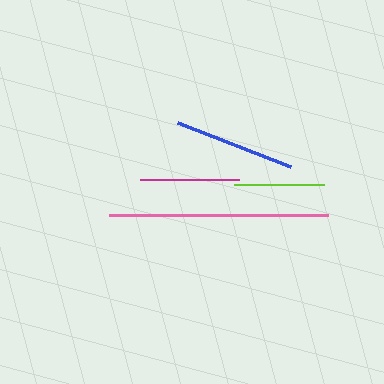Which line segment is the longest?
The pink line is the longest at approximately 219 pixels.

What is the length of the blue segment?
The blue segment is approximately 121 pixels long.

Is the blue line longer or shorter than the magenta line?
The blue line is longer than the magenta line.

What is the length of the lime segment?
The lime segment is approximately 90 pixels long.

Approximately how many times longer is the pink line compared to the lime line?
The pink line is approximately 2.4 times the length of the lime line.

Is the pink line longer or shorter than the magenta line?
The pink line is longer than the magenta line.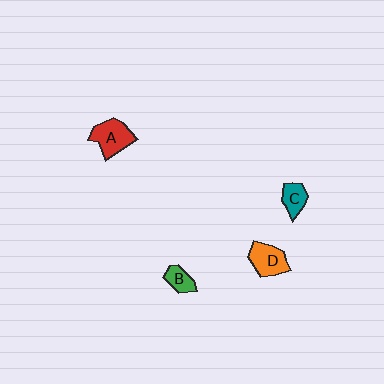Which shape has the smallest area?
Shape B (green).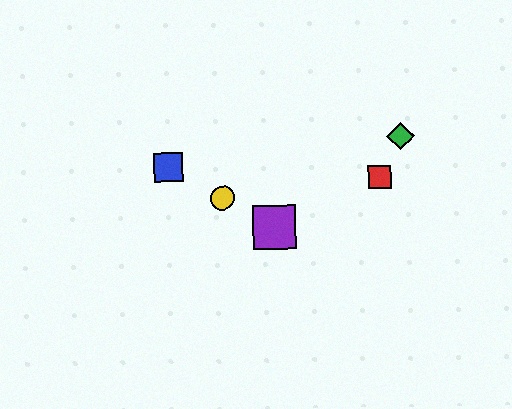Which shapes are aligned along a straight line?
The blue square, the yellow circle, the purple square are aligned along a straight line.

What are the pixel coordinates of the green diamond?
The green diamond is at (400, 136).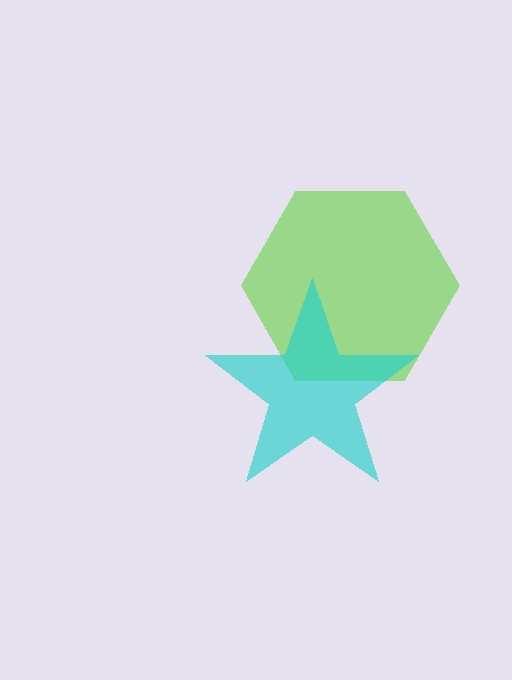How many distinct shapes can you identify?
There are 2 distinct shapes: a lime hexagon, a cyan star.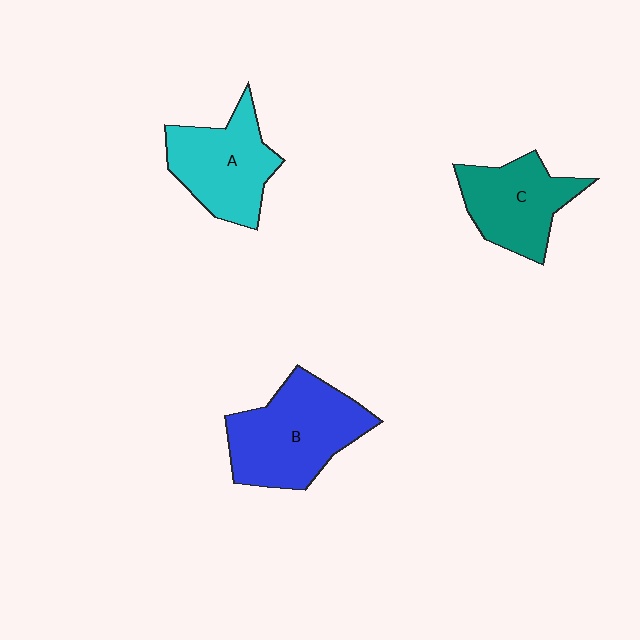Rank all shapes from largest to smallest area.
From largest to smallest: B (blue), A (cyan), C (teal).